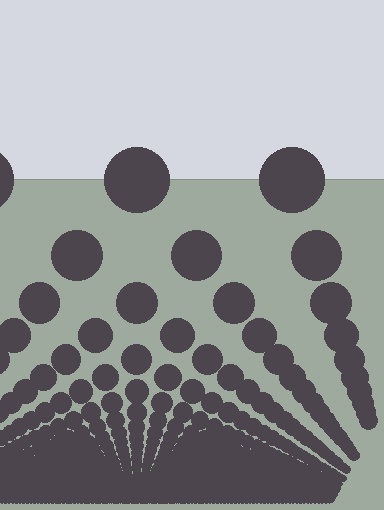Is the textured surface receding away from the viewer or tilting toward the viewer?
The surface appears to tilt toward the viewer. Texture elements get larger and sparser toward the top.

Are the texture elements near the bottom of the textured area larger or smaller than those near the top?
Smaller. The gradient is inverted — elements near the bottom are smaller and denser.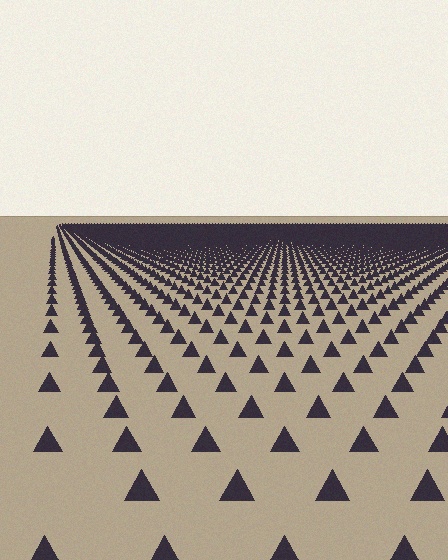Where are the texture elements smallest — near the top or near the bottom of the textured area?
Near the top.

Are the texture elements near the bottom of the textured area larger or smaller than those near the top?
Larger. Near the bottom, elements are closer to the viewer and appear at a bigger on-screen size.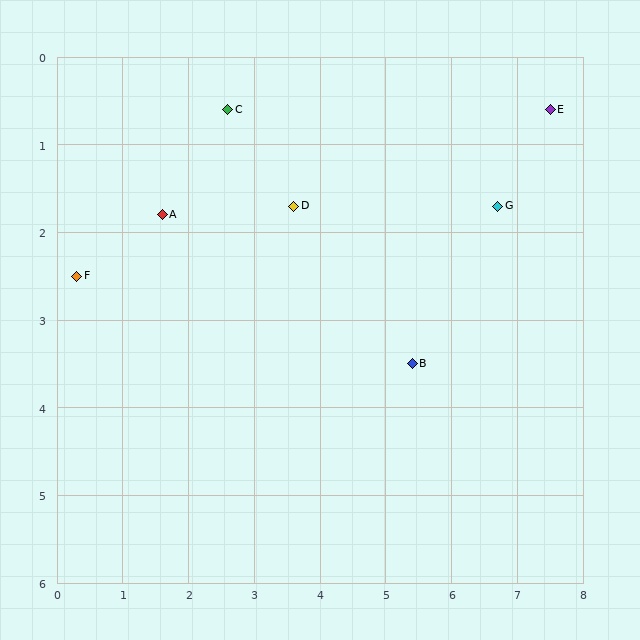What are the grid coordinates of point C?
Point C is at approximately (2.6, 0.6).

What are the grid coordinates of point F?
Point F is at approximately (0.3, 2.5).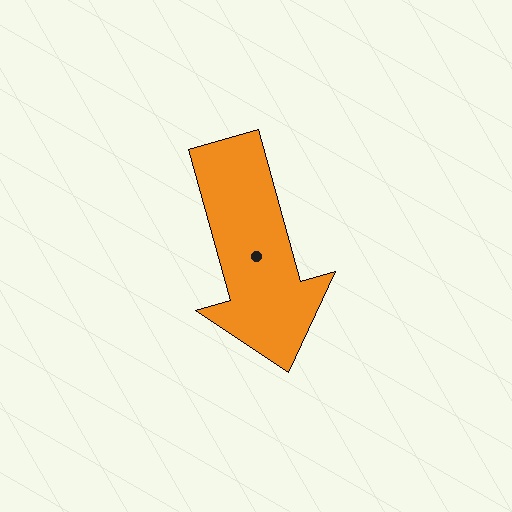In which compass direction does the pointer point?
South.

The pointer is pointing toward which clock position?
Roughly 5 o'clock.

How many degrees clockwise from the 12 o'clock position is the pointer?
Approximately 164 degrees.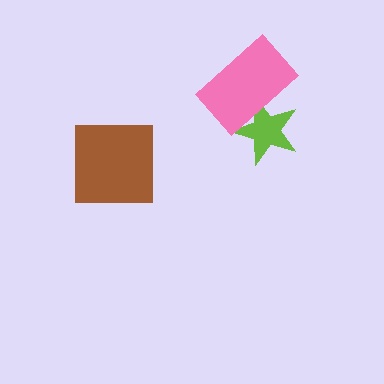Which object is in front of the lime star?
The pink rectangle is in front of the lime star.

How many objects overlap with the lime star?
1 object overlaps with the lime star.